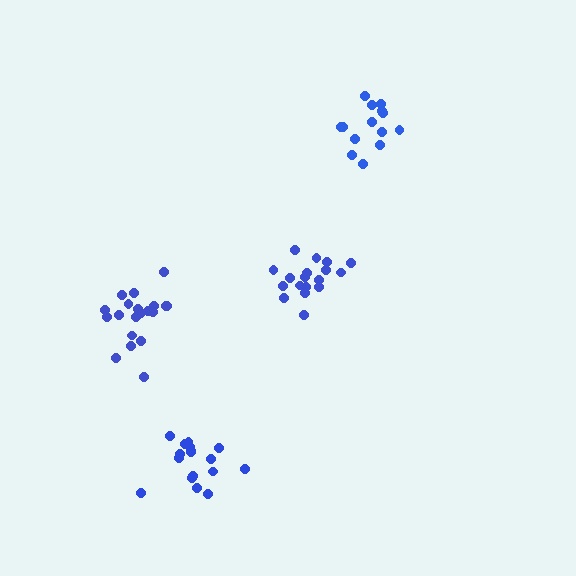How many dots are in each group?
Group 1: 20 dots, Group 2: 14 dots, Group 3: 17 dots, Group 4: 18 dots (69 total).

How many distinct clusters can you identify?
There are 4 distinct clusters.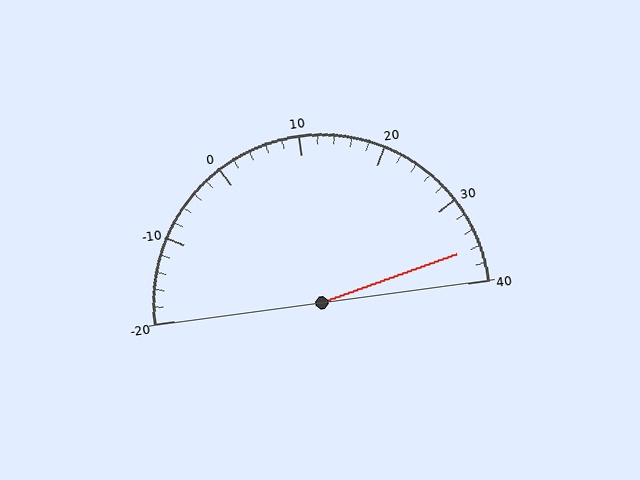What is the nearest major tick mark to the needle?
The nearest major tick mark is 40.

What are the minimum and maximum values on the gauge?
The gauge ranges from -20 to 40.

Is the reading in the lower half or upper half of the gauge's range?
The reading is in the upper half of the range (-20 to 40).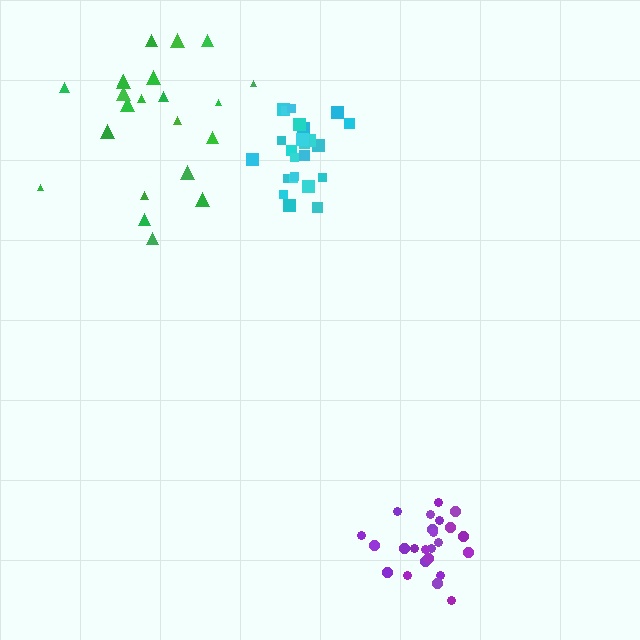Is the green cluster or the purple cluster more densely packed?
Purple.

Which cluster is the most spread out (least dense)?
Green.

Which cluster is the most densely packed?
Purple.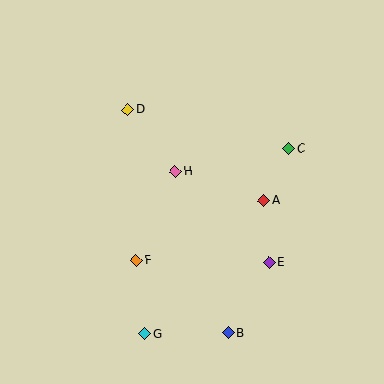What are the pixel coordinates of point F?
Point F is at (136, 260).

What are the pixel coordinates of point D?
Point D is at (128, 110).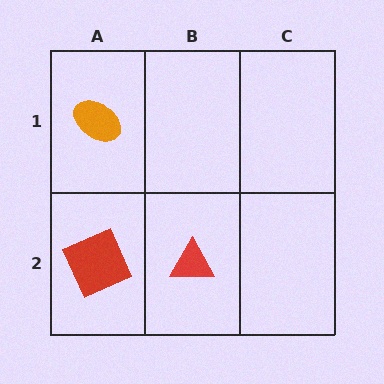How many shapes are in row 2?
2 shapes.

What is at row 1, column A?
An orange ellipse.